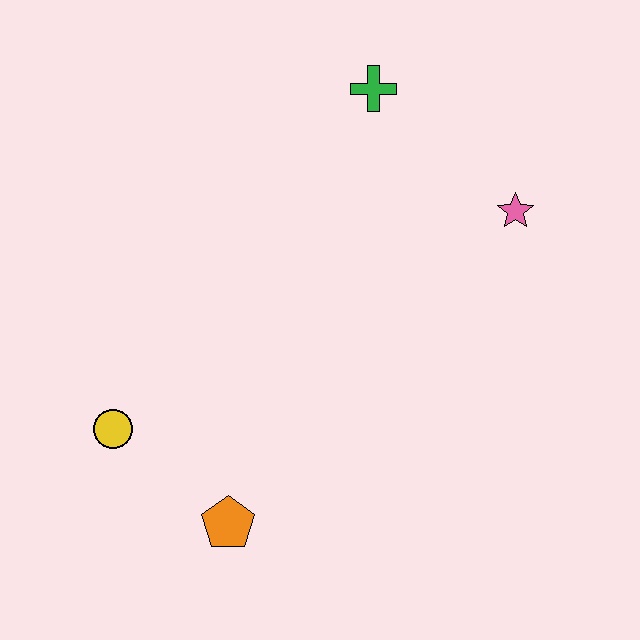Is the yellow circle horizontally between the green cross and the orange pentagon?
No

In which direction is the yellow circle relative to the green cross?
The yellow circle is below the green cross.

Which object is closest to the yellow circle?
The orange pentagon is closest to the yellow circle.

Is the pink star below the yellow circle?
No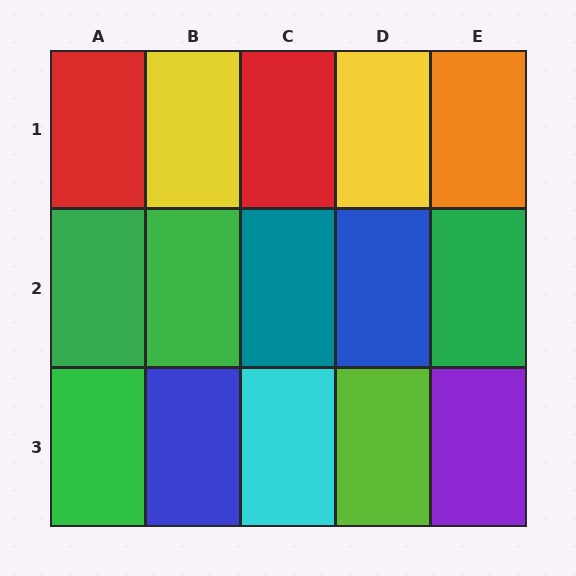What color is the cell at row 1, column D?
Yellow.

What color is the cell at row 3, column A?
Green.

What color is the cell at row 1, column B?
Yellow.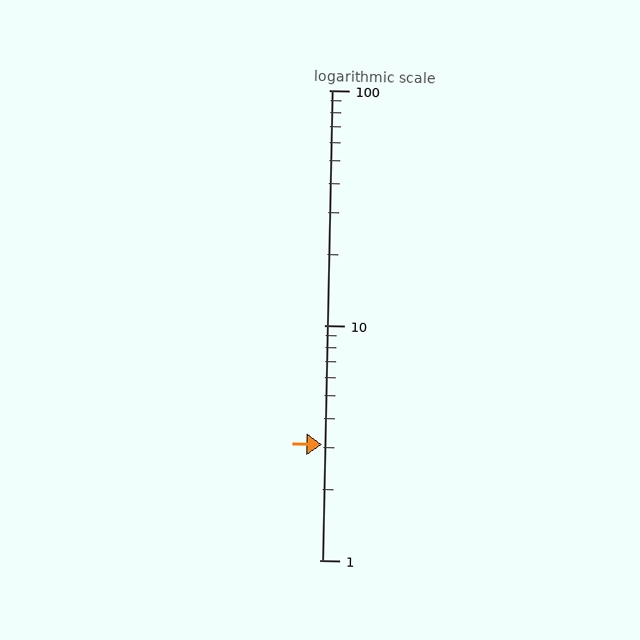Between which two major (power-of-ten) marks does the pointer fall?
The pointer is between 1 and 10.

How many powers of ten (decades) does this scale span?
The scale spans 2 decades, from 1 to 100.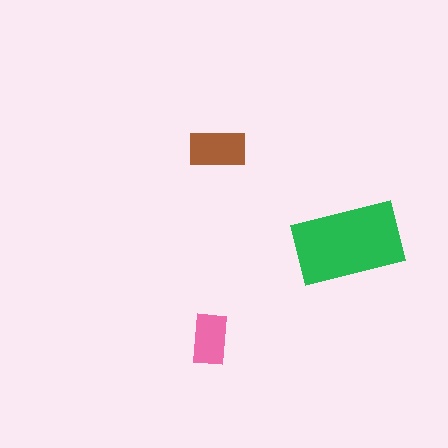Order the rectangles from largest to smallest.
the green one, the brown one, the pink one.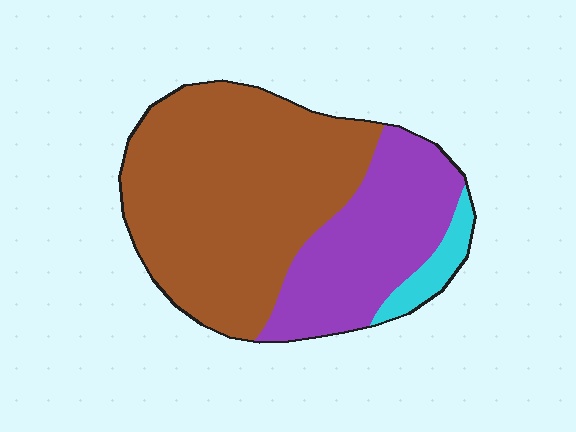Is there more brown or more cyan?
Brown.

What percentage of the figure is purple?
Purple takes up about one third (1/3) of the figure.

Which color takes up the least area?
Cyan, at roughly 5%.